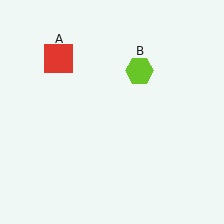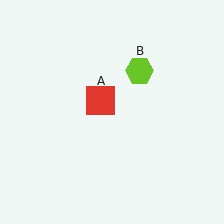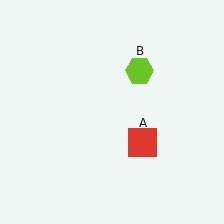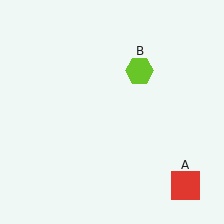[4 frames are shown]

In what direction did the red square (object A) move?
The red square (object A) moved down and to the right.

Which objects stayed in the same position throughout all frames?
Lime hexagon (object B) remained stationary.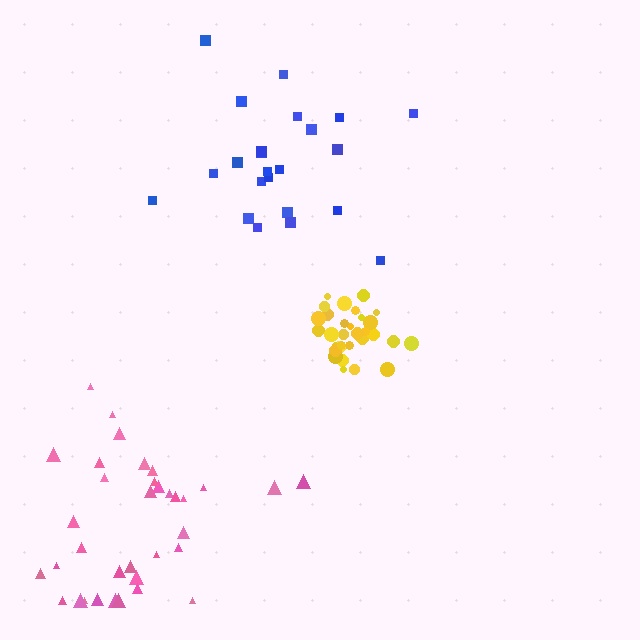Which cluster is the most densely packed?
Yellow.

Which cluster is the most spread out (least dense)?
Blue.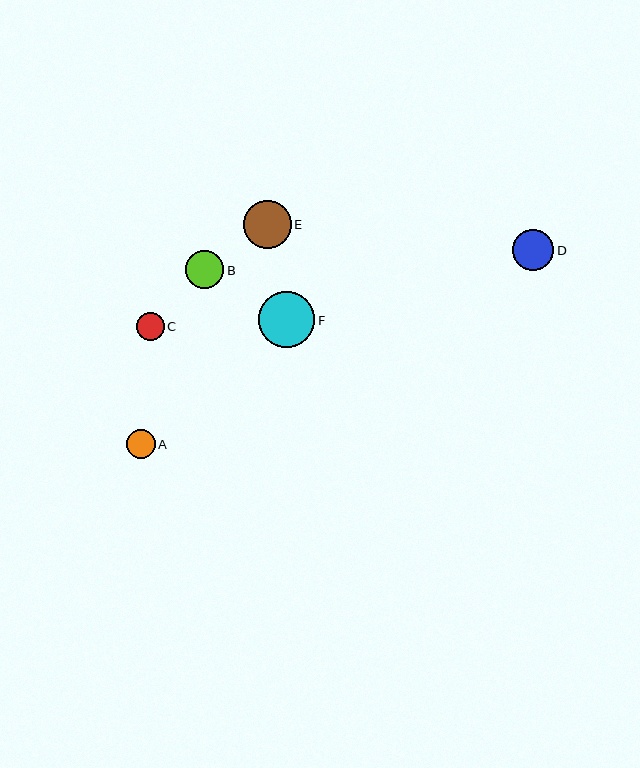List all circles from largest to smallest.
From largest to smallest: F, E, D, B, A, C.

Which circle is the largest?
Circle F is the largest with a size of approximately 56 pixels.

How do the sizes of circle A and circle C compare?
Circle A and circle C are approximately the same size.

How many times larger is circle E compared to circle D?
Circle E is approximately 1.2 times the size of circle D.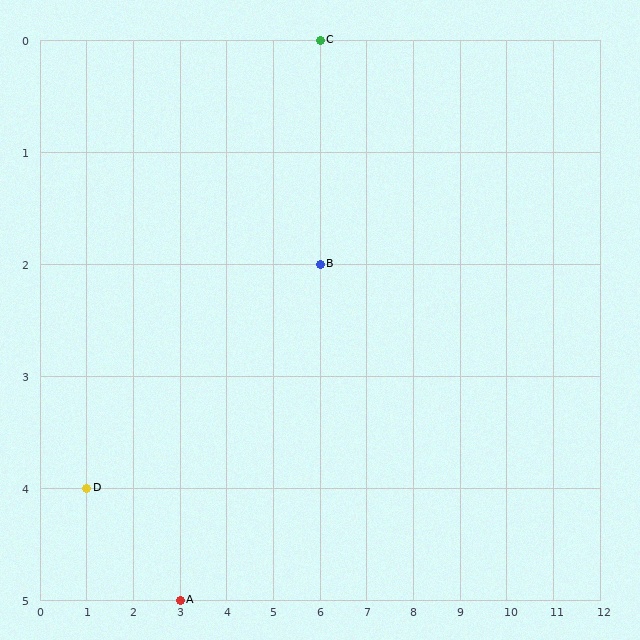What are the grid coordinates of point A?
Point A is at grid coordinates (3, 5).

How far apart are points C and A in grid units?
Points C and A are 3 columns and 5 rows apart (about 5.8 grid units diagonally).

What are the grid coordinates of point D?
Point D is at grid coordinates (1, 4).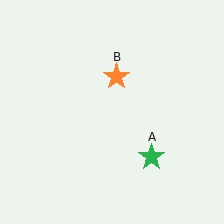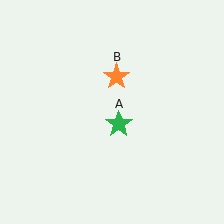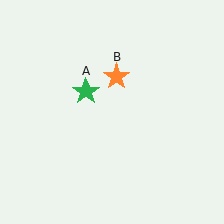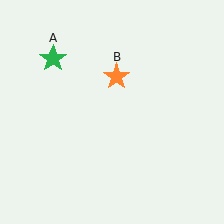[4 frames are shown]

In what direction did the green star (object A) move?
The green star (object A) moved up and to the left.